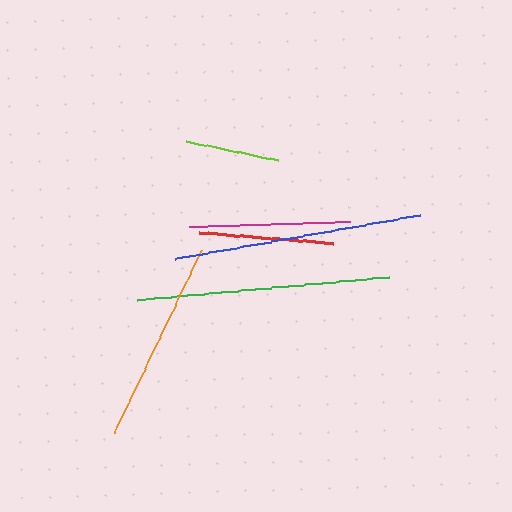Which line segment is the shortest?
The lime line is the shortest at approximately 94 pixels.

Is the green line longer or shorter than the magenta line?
The green line is longer than the magenta line.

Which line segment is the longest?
The green line is the longest at approximately 253 pixels.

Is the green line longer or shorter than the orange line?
The green line is longer than the orange line.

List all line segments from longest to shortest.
From longest to shortest: green, blue, orange, magenta, red, lime.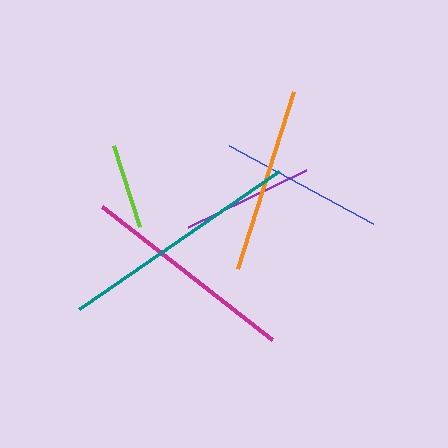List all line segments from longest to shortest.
From longest to shortest: teal, magenta, orange, blue, purple, lime.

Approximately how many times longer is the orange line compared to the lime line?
The orange line is approximately 2.2 times the length of the lime line.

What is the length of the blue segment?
The blue segment is approximately 164 pixels long.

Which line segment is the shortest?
The lime line is the shortest at approximately 85 pixels.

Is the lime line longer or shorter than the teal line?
The teal line is longer than the lime line.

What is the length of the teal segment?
The teal segment is approximately 243 pixels long.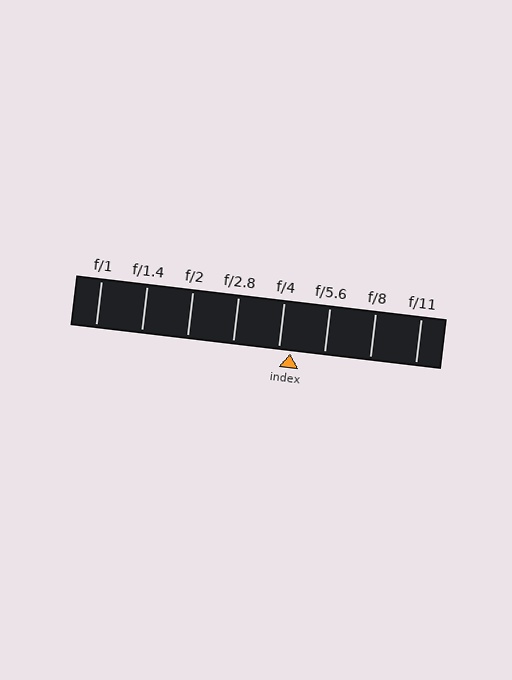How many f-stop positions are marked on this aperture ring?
There are 8 f-stop positions marked.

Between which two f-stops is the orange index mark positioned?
The index mark is between f/4 and f/5.6.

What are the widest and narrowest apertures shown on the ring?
The widest aperture shown is f/1 and the narrowest is f/11.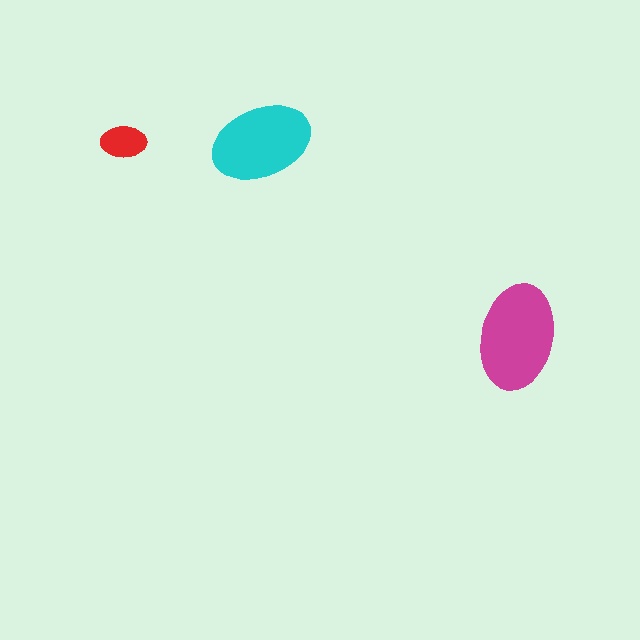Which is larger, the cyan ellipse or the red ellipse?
The cyan one.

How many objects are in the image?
There are 3 objects in the image.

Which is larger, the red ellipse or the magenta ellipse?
The magenta one.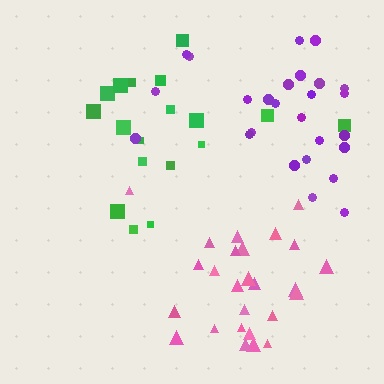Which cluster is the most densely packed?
Pink.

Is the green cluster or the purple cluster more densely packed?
Purple.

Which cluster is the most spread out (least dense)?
Green.